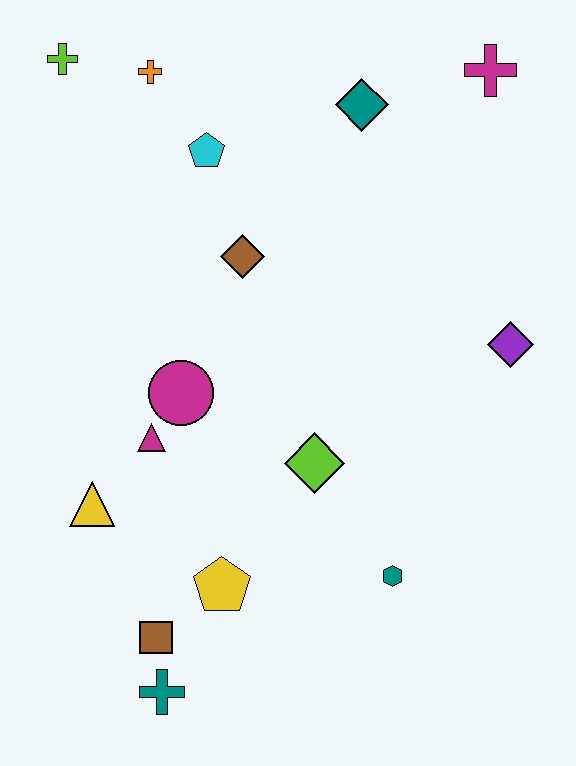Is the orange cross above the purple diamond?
Yes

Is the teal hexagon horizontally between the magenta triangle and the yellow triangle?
No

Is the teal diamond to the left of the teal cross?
No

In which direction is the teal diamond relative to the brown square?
The teal diamond is above the brown square.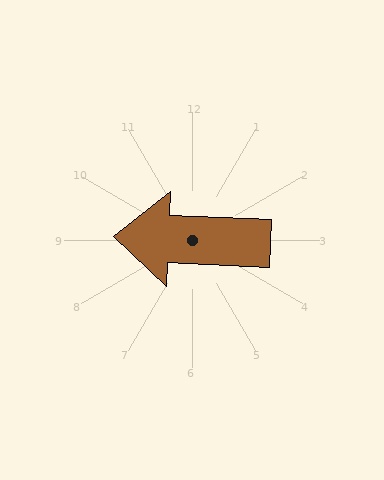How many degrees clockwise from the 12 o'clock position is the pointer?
Approximately 273 degrees.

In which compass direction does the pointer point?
West.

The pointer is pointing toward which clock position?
Roughly 9 o'clock.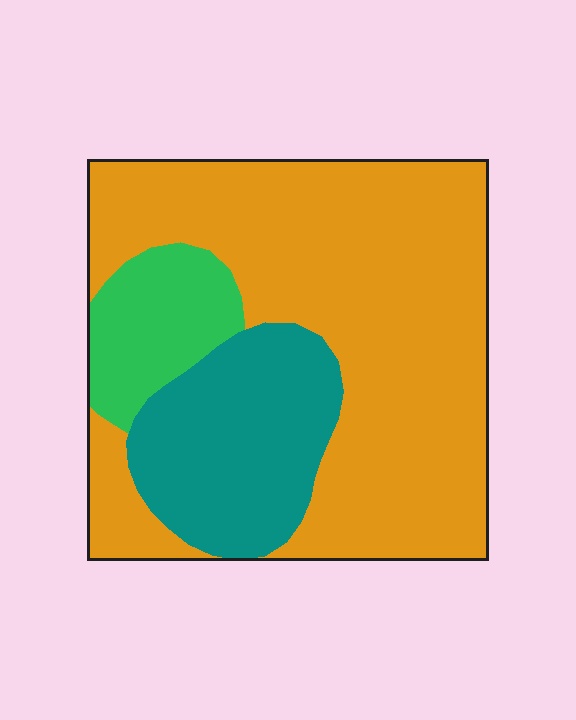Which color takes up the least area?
Green, at roughly 10%.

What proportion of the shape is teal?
Teal takes up less than a quarter of the shape.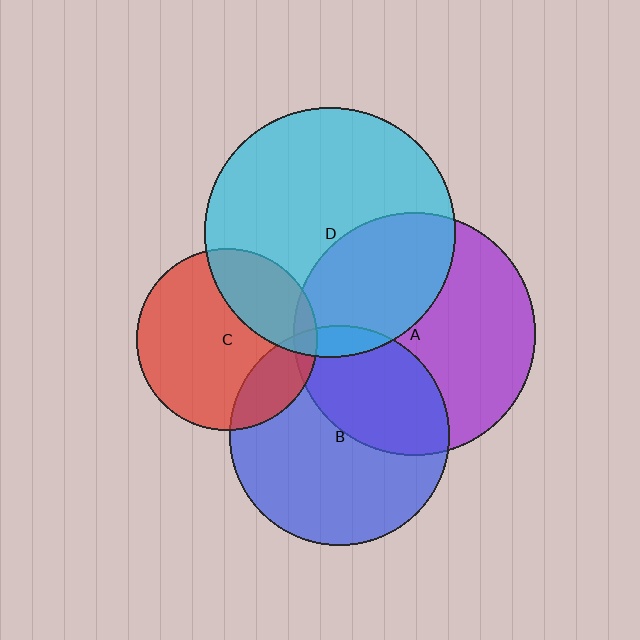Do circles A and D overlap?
Yes.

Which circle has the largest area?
Circle D (cyan).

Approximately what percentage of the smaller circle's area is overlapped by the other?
Approximately 35%.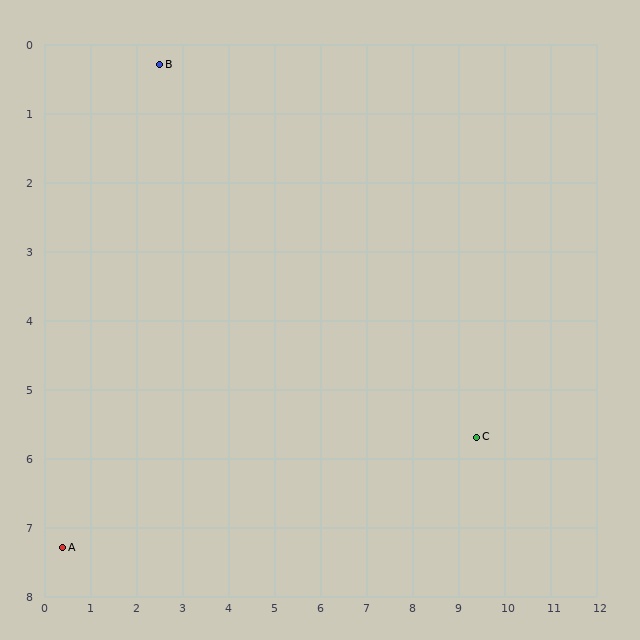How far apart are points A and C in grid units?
Points A and C are about 9.1 grid units apart.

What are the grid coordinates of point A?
Point A is at approximately (0.4, 7.3).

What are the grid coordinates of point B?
Point B is at approximately (2.5, 0.3).